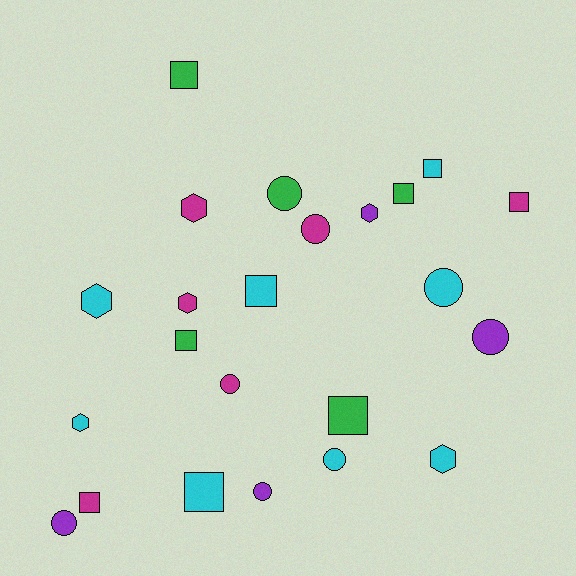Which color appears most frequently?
Cyan, with 8 objects.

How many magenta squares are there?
There are 2 magenta squares.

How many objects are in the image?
There are 23 objects.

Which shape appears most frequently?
Square, with 9 objects.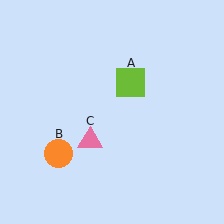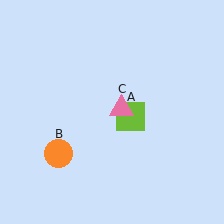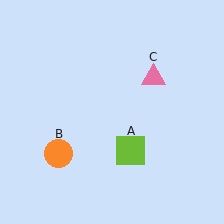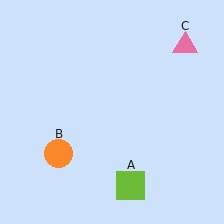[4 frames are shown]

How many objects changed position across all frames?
2 objects changed position: lime square (object A), pink triangle (object C).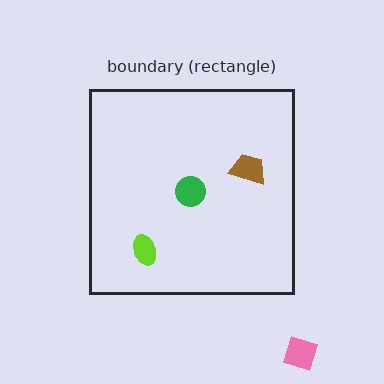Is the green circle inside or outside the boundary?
Inside.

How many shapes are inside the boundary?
3 inside, 1 outside.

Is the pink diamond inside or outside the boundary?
Outside.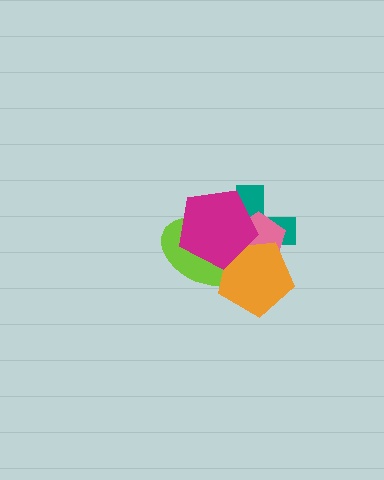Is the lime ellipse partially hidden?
Yes, it is partially covered by another shape.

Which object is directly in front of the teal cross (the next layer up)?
The lime ellipse is directly in front of the teal cross.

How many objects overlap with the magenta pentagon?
4 objects overlap with the magenta pentagon.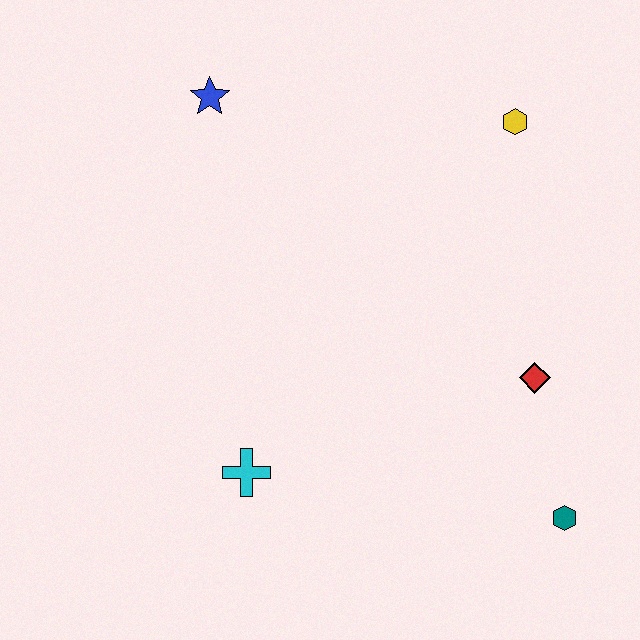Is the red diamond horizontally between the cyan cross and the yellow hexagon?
No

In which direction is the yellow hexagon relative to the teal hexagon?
The yellow hexagon is above the teal hexagon.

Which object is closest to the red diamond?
The teal hexagon is closest to the red diamond.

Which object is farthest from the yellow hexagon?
The cyan cross is farthest from the yellow hexagon.